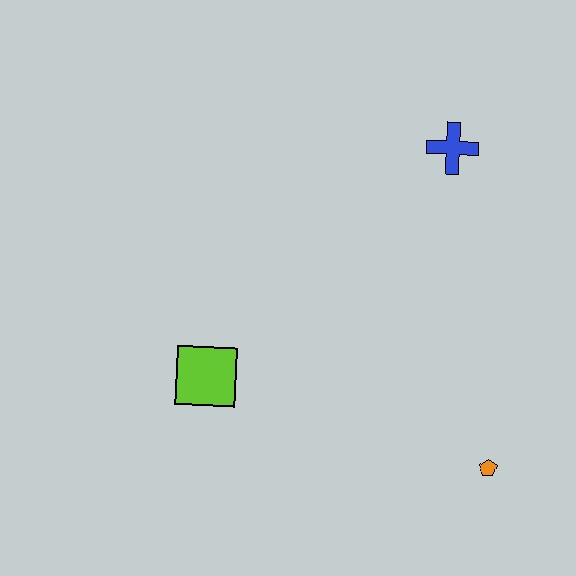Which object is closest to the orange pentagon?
The lime square is closest to the orange pentagon.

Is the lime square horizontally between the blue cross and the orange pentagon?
No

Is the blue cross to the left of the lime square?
No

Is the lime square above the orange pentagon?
Yes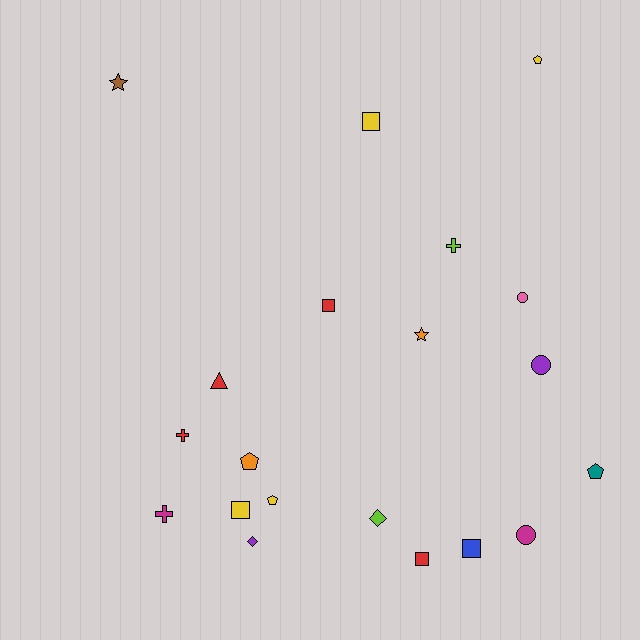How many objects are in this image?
There are 20 objects.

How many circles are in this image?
There are 3 circles.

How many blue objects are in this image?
There is 1 blue object.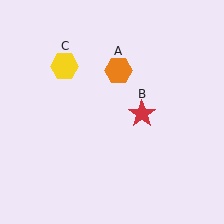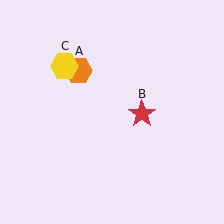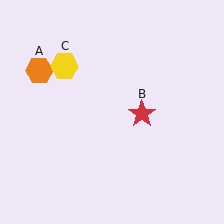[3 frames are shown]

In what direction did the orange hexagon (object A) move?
The orange hexagon (object A) moved left.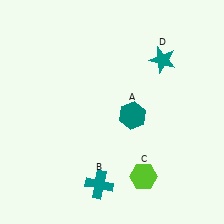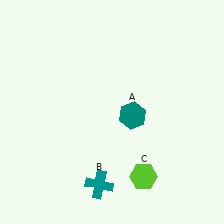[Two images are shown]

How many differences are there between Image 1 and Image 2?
There is 1 difference between the two images.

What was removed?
The teal star (D) was removed in Image 2.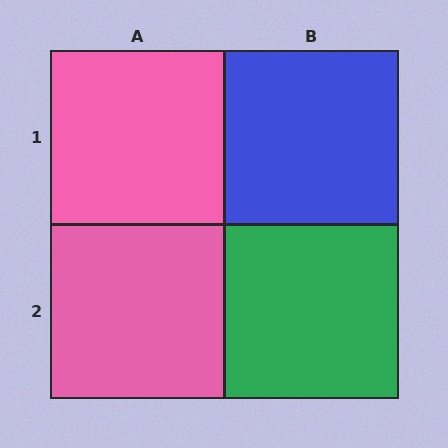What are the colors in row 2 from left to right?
Pink, green.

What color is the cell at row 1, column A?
Pink.